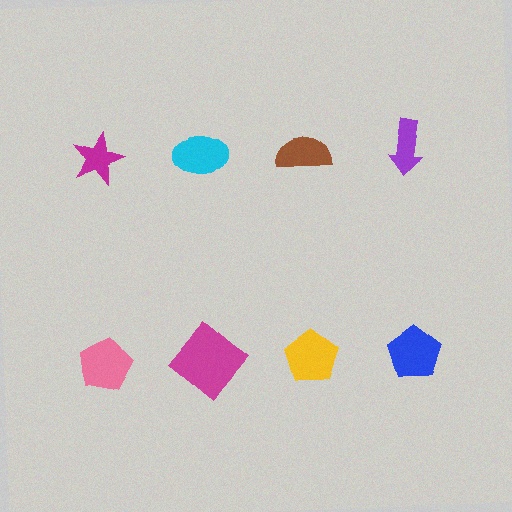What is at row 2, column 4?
A blue pentagon.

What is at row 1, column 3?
A brown semicircle.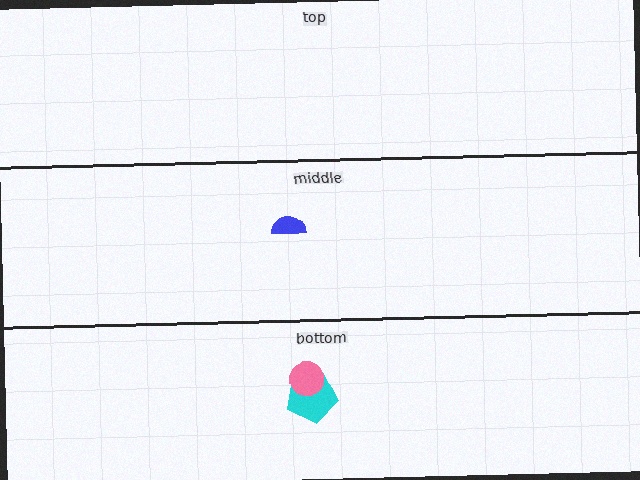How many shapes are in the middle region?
1.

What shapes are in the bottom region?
The cyan pentagon, the pink circle.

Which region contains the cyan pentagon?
The bottom region.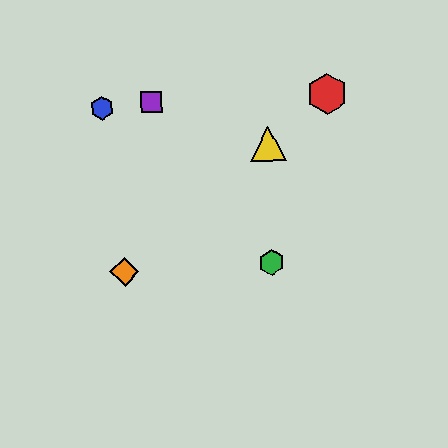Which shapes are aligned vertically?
The green hexagon, the yellow triangle are aligned vertically.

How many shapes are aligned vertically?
2 shapes (the green hexagon, the yellow triangle) are aligned vertically.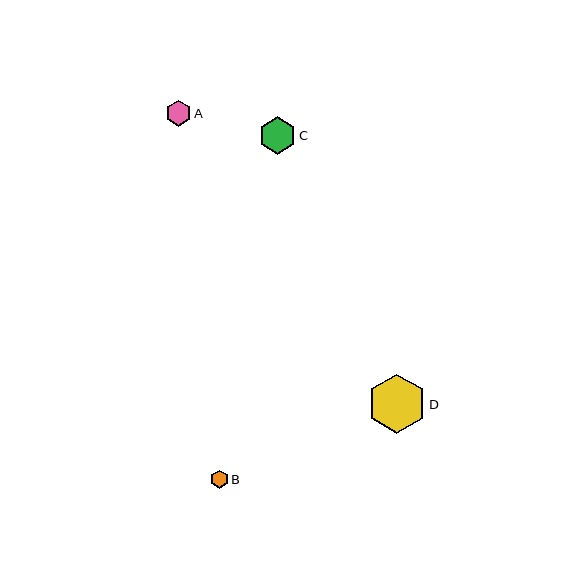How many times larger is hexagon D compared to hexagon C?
Hexagon D is approximately 1.6 times the size of hexagon C.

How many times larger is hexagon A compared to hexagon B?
Hexagon A is approximately 1.4 times the size of hexagon B.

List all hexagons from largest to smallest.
From largest to smallest: D, C, A, B.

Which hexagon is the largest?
Hexagon D is the largest with a size of approximately 59 pixels.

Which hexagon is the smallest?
Hexagon B is the smallest with a size of approximately 18 pixels.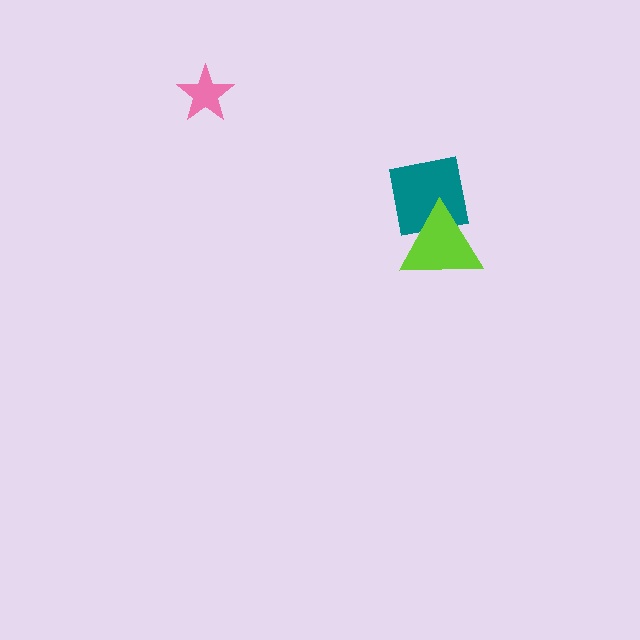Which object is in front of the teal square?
The lime triangle is in front of the teal square.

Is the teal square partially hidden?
Yes, it is partially covered by another shape.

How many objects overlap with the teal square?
1 object overlaps with the teal square.